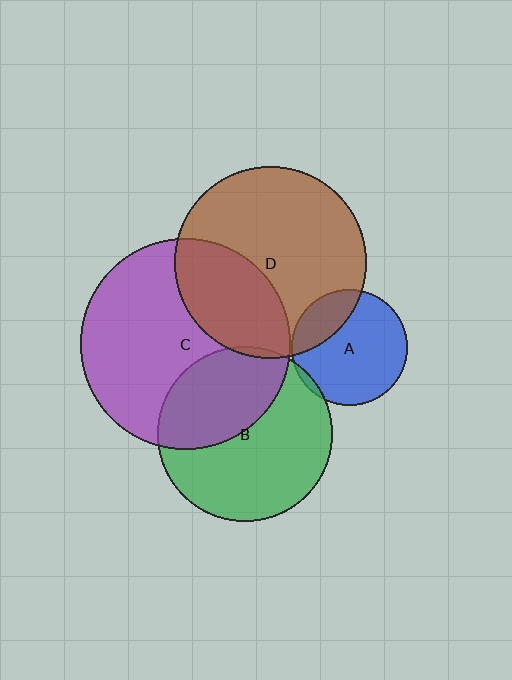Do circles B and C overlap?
Yes.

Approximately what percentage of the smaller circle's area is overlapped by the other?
Approximately 40%.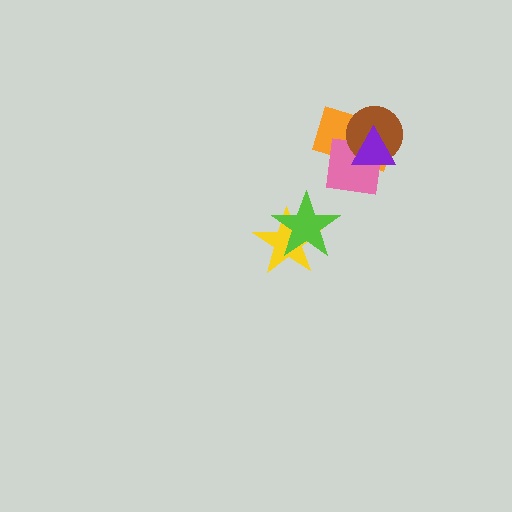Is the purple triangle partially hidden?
No, no other shape covers it.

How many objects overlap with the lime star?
1 object overlaps with the lime star.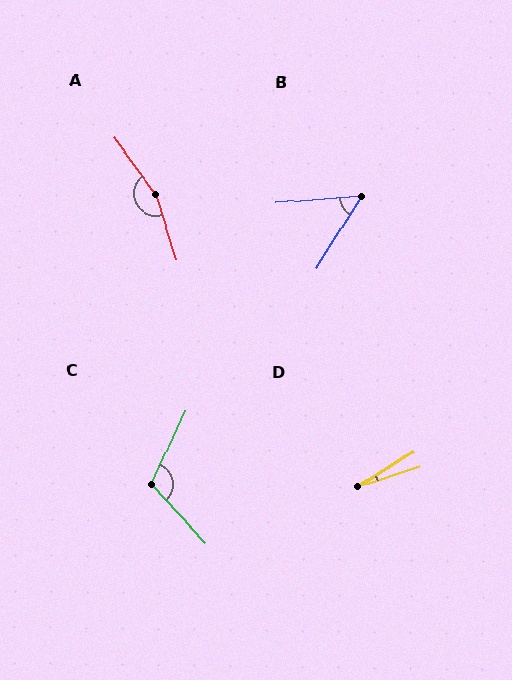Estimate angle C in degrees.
Approximately 113 degrees.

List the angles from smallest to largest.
D (15°), B (53°), C (113°), A (162°).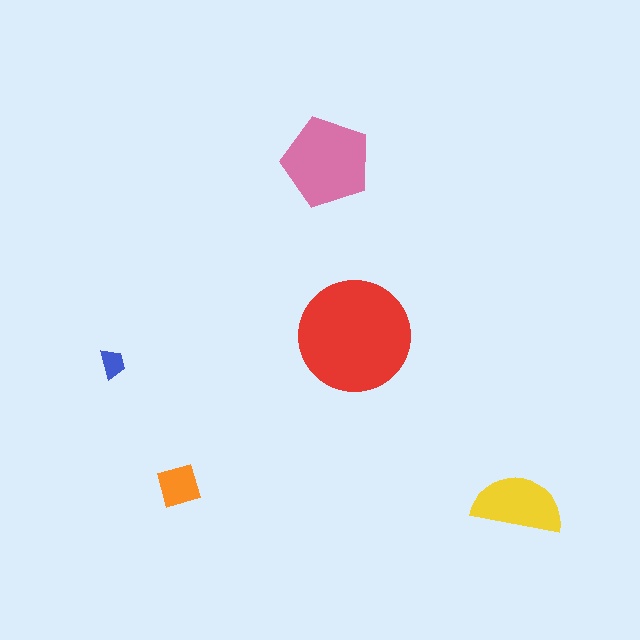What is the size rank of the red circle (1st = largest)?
1st.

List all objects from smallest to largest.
The blue trapezoid, the orange diamond, the yellow semicircle, the pink pentagon, the red circle.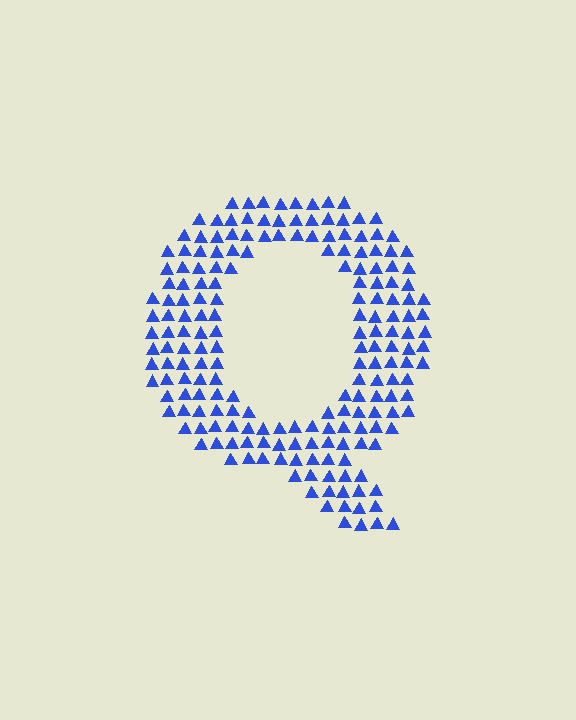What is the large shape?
The large shape is the letter Q.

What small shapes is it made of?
It is made of small triangles.